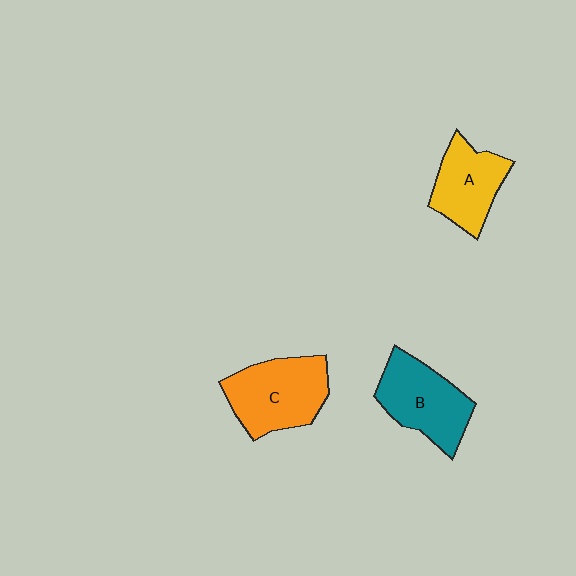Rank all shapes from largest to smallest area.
From largest to smallest: C (orange), B (teal), A (yellow).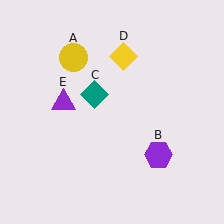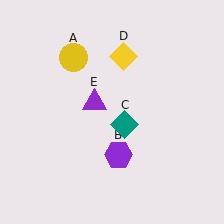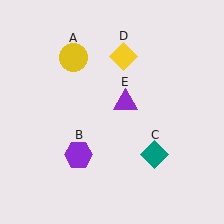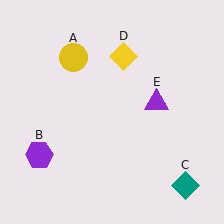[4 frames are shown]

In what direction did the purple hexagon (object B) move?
The purple hexagon (object B) moved left.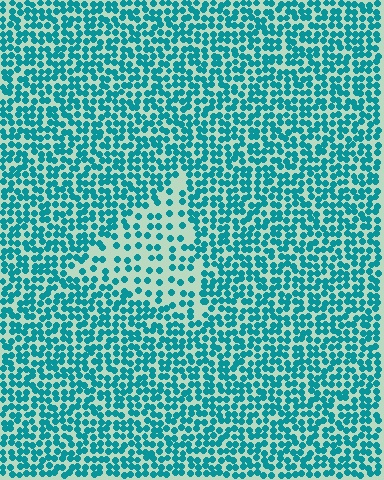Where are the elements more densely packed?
The elements are more densely packed outside the triangle boundary.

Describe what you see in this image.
The image contains small teal elements arranged at two different densities. A triangle-shaped region is visible where the elements are less densely packed than the surrounding area.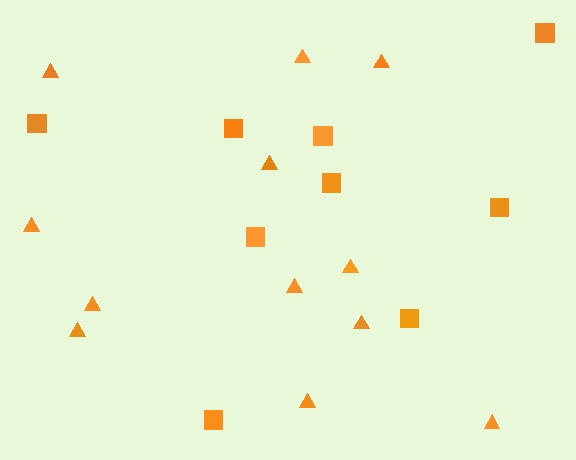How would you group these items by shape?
There are 2 groups: one group of squares (9) and one group of triangles (12).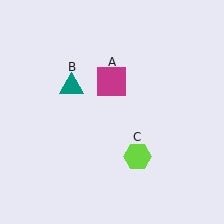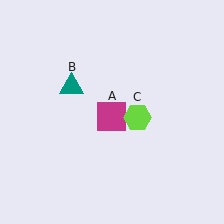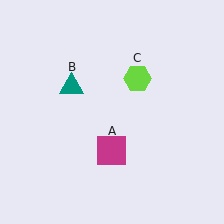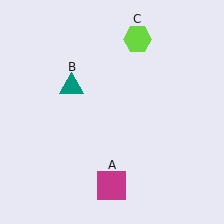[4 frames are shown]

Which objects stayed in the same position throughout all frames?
Teal triangle (object B) remained stationary.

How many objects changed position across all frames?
2 objects changed position: magenta square (object A), lime hexagon (object C).